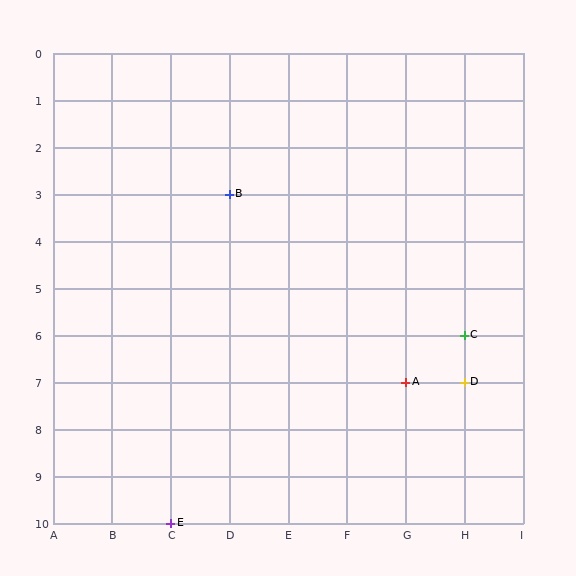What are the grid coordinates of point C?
Point C is at grid coordinates (H, 6).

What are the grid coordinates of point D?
Point D is at grid coordinates (H, 7).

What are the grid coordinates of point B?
Point B is at grid coordinates (D, 3).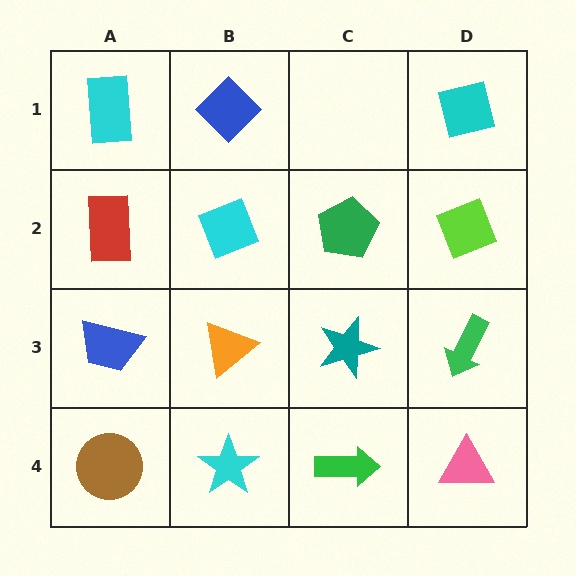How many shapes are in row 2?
4 shapes.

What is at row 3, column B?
An orange triangle.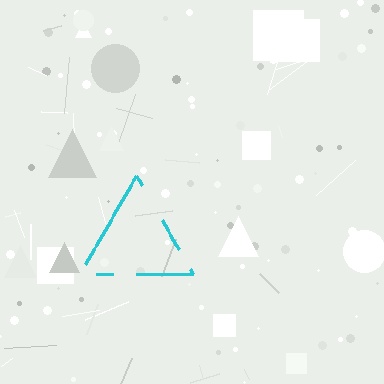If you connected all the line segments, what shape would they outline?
They would outline a triangle.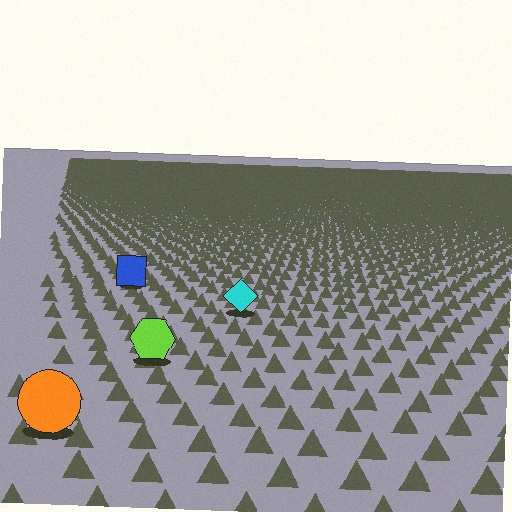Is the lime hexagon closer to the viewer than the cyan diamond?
Yes. The lime hexagon is closer — you can tell from the texture gradient: the ground texture is coarser near it.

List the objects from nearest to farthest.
From nearest to farthest: the orange circle, the lime hexagon, the cyan diamond, the blue square.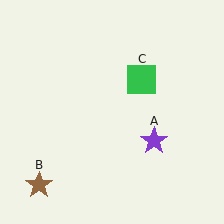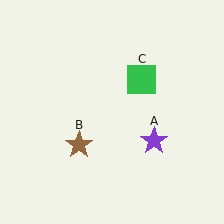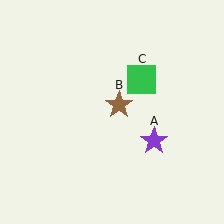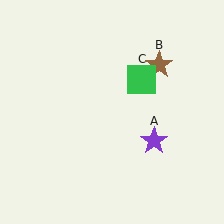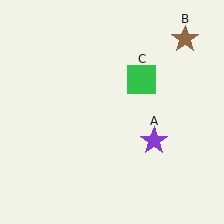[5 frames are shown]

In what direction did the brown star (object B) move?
The brown star (object B) moved up and to the right.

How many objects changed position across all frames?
1 object changed position: brown star (object B).